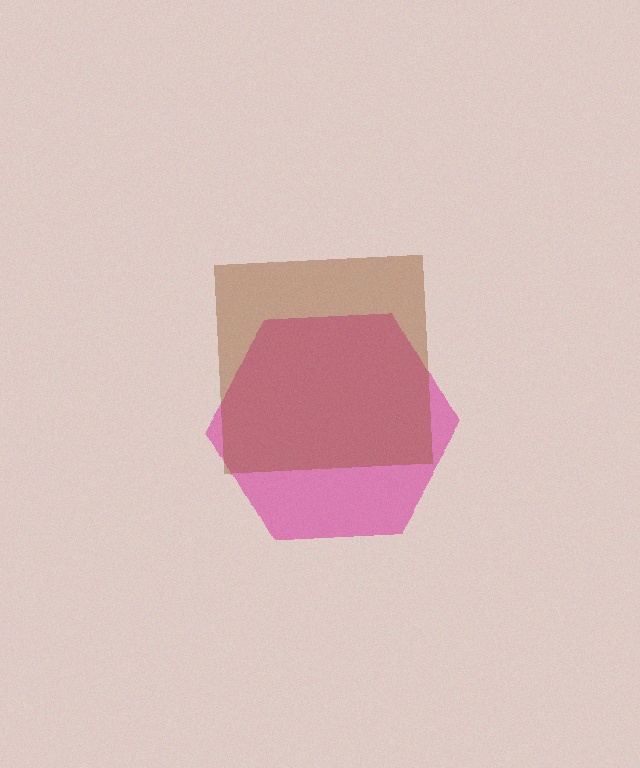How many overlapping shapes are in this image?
There are 2 overlapping shapes in the image.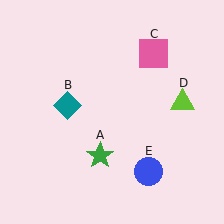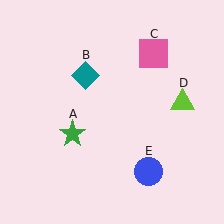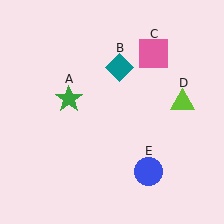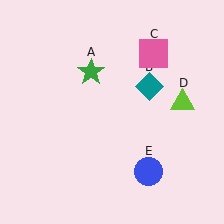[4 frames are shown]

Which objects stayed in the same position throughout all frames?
Pink square (object C) and lime triangle (object D) and blue circle (object E) remained stationary.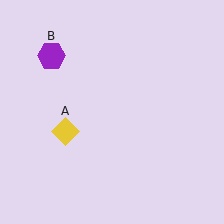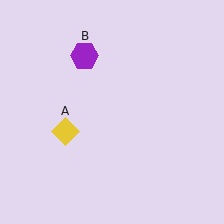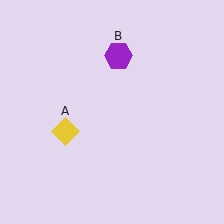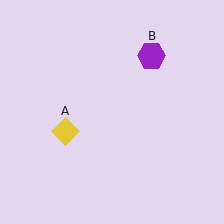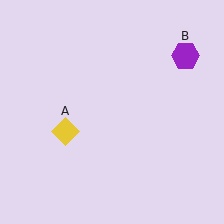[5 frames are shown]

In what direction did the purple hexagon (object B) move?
The purple hexagon (object B) moved right.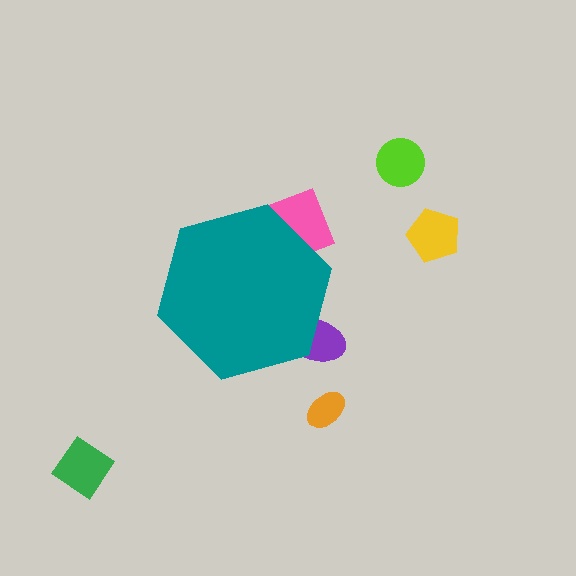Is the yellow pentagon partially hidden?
No, the yellow pentagon is fully visible.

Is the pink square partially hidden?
Yes, the pink square is partially hidden behind the teal hexagon.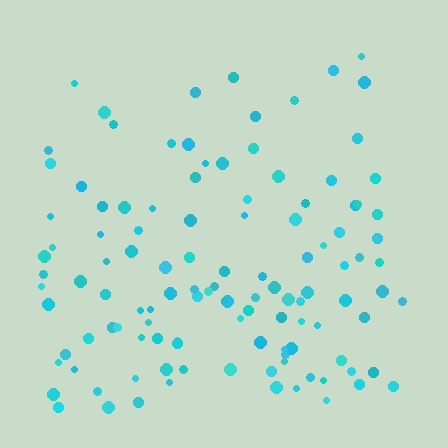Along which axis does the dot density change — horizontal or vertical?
Vertical.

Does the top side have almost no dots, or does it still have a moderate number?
Still a moderate number, just noticeably fewer than the bottom.